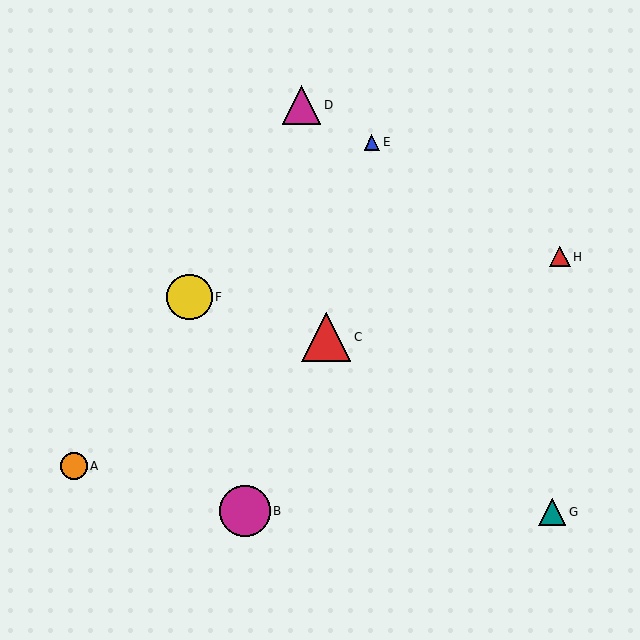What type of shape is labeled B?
Shape B is a magenta circle.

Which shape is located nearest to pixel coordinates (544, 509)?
The teal triangle (labeled G) at (552, 512) is nearest to that location.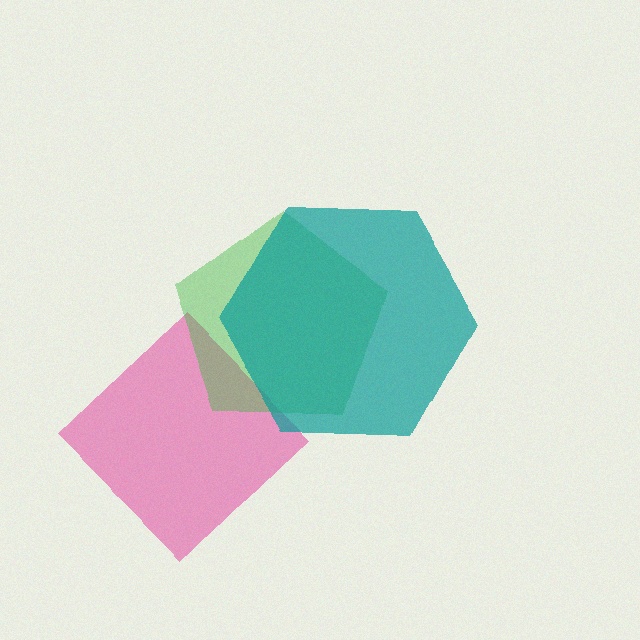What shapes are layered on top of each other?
The layered shapes are: a pink diamond, a green pentagon, a teal hexagon.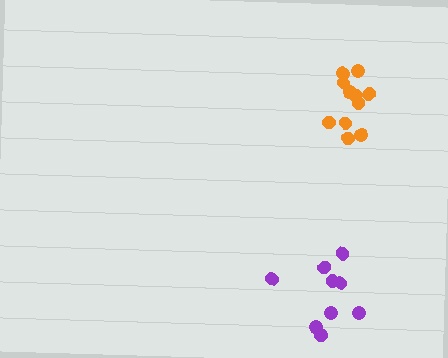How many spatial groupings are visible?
There are 2 spatial groupings.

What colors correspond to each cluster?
The clusters are colored: orange, purple.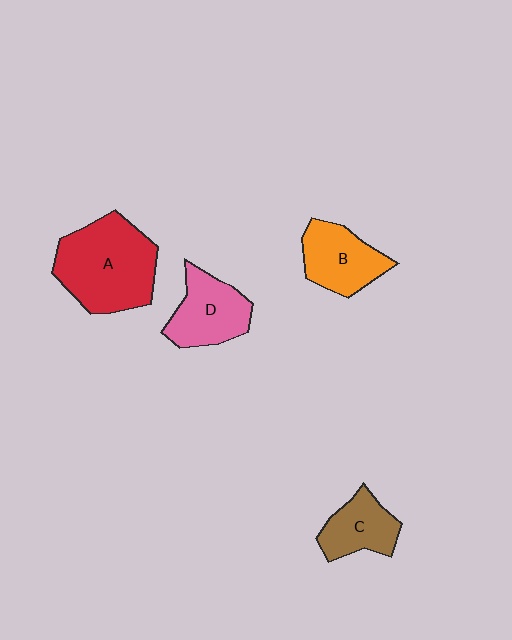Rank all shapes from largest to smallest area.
From largest to smallest: A (red), D (pink), B (orange), C (brown).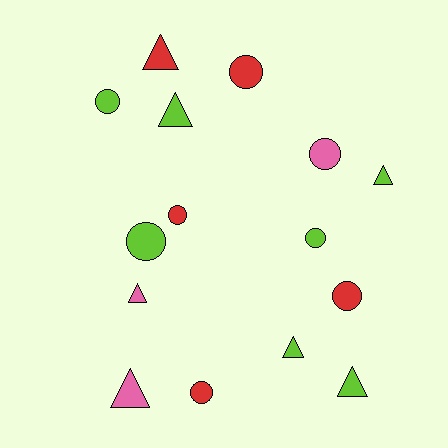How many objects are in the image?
There are 15 objects.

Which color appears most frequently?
Lime, with 7 objects.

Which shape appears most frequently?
Circle, with 8 objects.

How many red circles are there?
There are 4 red circles.